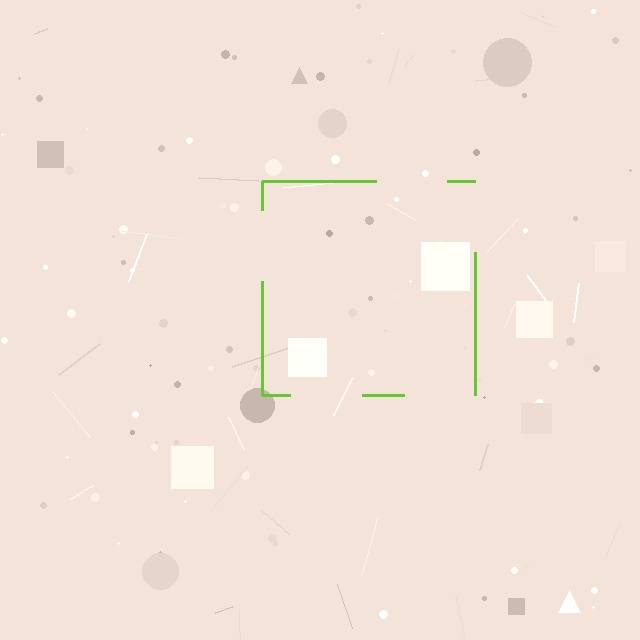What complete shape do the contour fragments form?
The contour fragments form a square.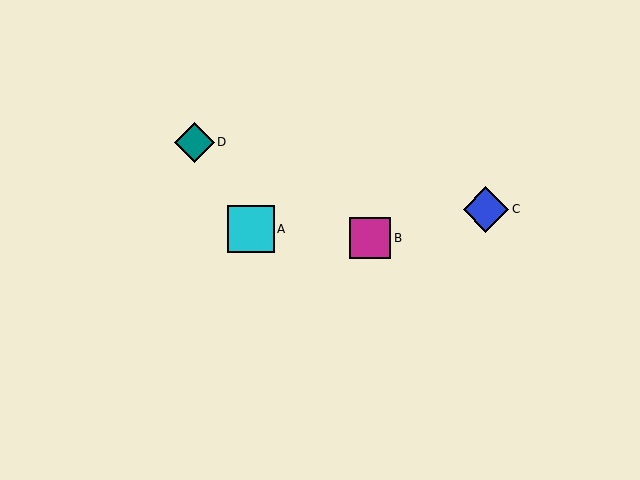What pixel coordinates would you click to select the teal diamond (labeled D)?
Click at (195, 143) to select the teal diamond D.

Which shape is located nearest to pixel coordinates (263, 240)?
The cyan square (labeled A) at (251, 229) is nearest to that location.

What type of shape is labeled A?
Shape A is a cyan square.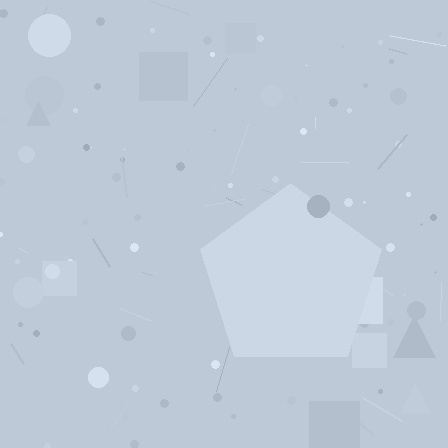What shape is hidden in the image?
A pentagon is hidden in the image.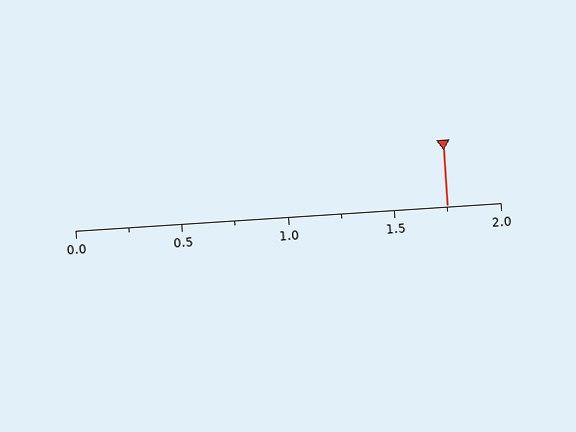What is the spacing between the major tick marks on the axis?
The major ticks are spaced 0.5 apart.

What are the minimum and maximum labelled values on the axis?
The axis runs from 0.0 to 2.0.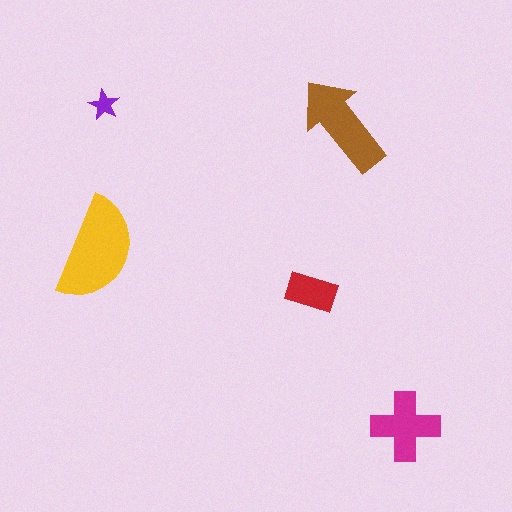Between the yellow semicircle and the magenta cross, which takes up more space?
The yellow semicircle.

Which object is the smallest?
The purple star.